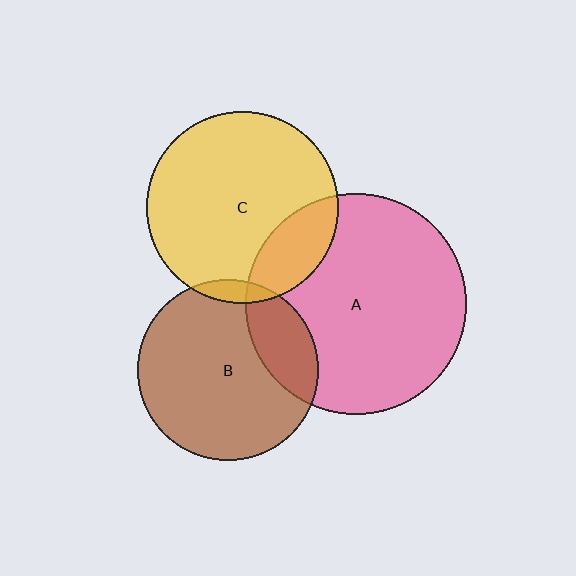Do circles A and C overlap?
Yes.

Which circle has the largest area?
Circle A (pink).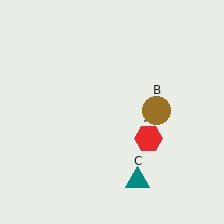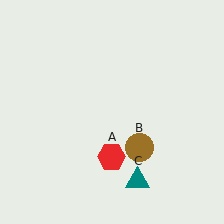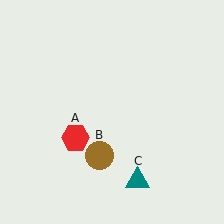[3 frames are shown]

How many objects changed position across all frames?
2 objects changed position: red hexagon (object A), brown circle (object B).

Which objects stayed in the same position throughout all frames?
Teal triangle (object C) remained stationary.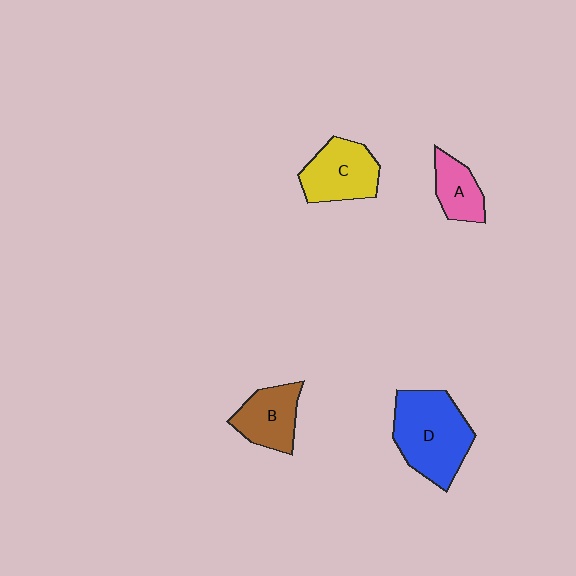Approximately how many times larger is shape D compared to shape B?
Approximately 1.7 times.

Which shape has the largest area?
Shape D (blue).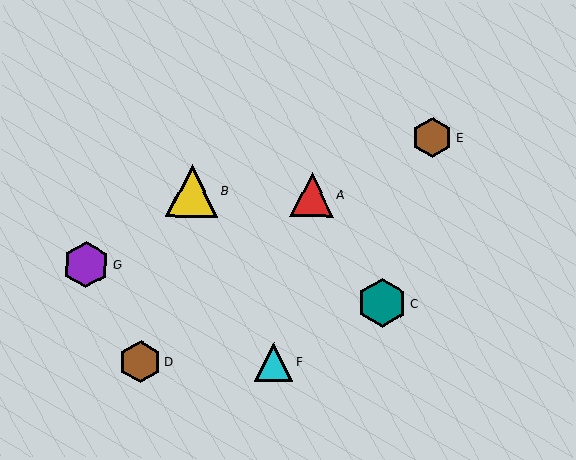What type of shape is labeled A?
Shape A is a red triangle.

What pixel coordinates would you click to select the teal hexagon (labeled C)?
Click at (382, 303) to select the teal hexagon C.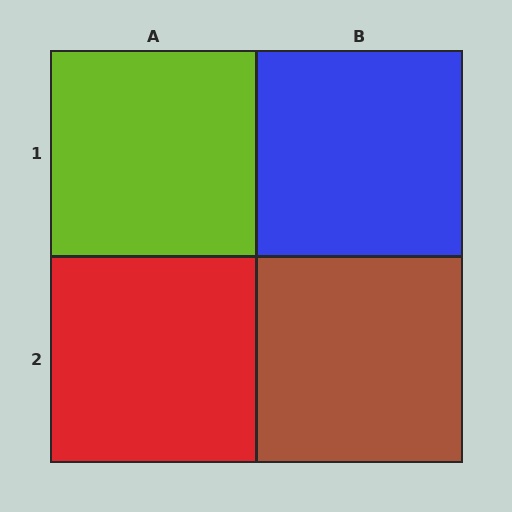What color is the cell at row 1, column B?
Blue.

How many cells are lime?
1 cell is lime.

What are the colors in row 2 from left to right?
Red, brown.